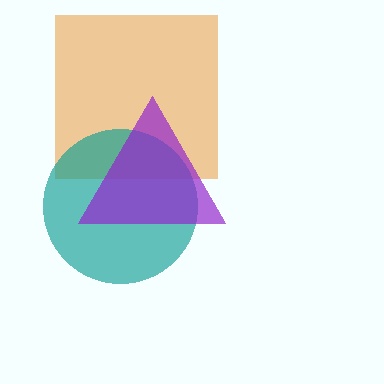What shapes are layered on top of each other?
The layered shapes are: an orange square, a teal circle, a purple triangle.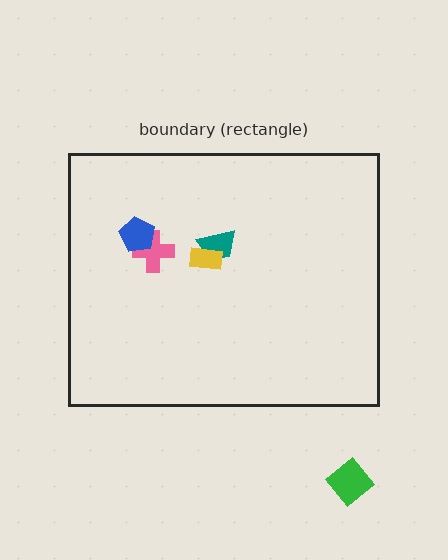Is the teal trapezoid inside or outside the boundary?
Inside.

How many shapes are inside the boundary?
4 inside, 1 outside.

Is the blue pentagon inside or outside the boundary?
Inside.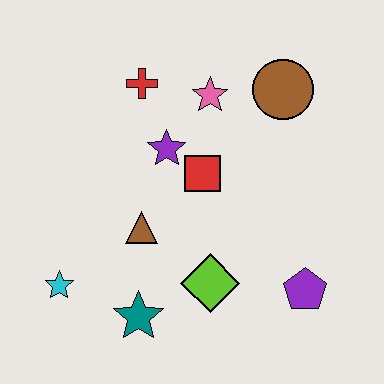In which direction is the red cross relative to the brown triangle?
The red cross is above the brown triangle.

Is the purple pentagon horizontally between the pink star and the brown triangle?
No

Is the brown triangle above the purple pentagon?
Yes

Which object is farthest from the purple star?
The purple pentagon is farthest from the purple star.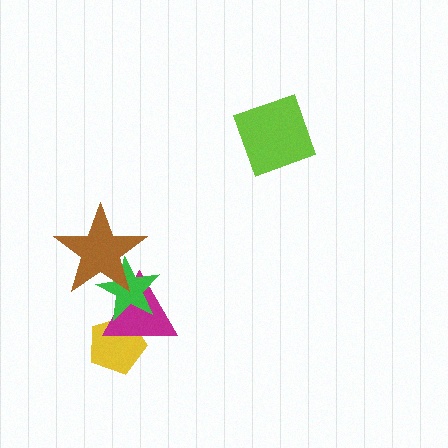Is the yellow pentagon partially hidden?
Yes, it is partially covered by another shape.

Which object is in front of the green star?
The brown star is in front of the green star.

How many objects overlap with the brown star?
2 objects overlap with the brown star.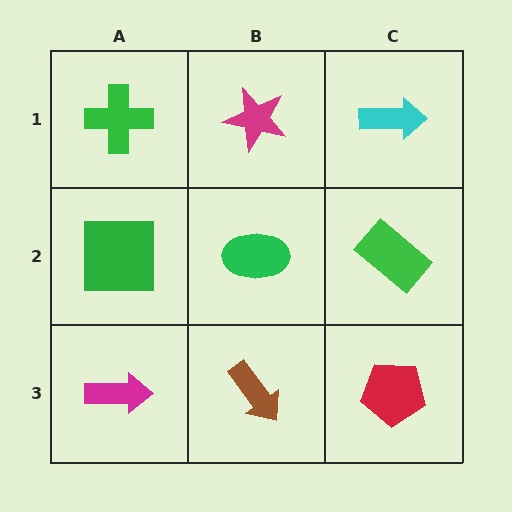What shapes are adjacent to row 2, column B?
A magenta star (row 1, column B), a brown arrow (row 3, column B), a green square (row 2, column A), a green rectangle (row 2, column C).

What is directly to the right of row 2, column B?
A green rectangle.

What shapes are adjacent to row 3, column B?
A green ellipse (row 2, column B), a magenta arrow (row 3, column A), a red pentagon (row 3, column C).